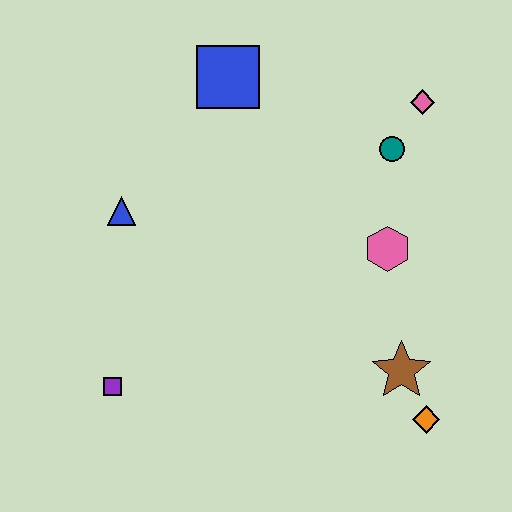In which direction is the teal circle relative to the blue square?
The teal circle is to the right of the blue square.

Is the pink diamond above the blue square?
No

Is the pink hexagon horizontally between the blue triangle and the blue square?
No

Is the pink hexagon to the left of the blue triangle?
No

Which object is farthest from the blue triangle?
The orange diamond is farthest from the blue triangle.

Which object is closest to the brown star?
The orange diamond is closest to the brown star.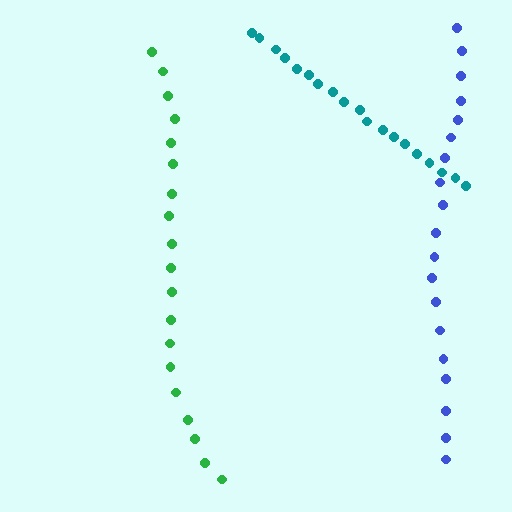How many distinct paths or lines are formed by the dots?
There are 3 distinct paths.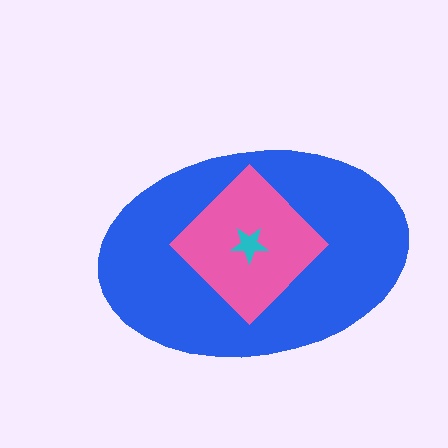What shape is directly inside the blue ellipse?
The pink diamond.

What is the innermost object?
The cyan star.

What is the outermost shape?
The blue ellipse.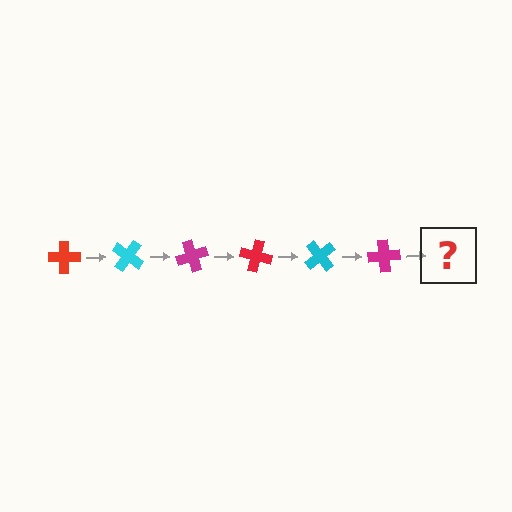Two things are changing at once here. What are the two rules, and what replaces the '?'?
The two rules are that it rotates 35 degrees each step and the color cycles through red, cyan, and magenta. The '?' should be a red cross, rotated 210 degrees from the start.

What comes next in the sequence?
The next element should be a red cross, rotated 210 degrees from the start.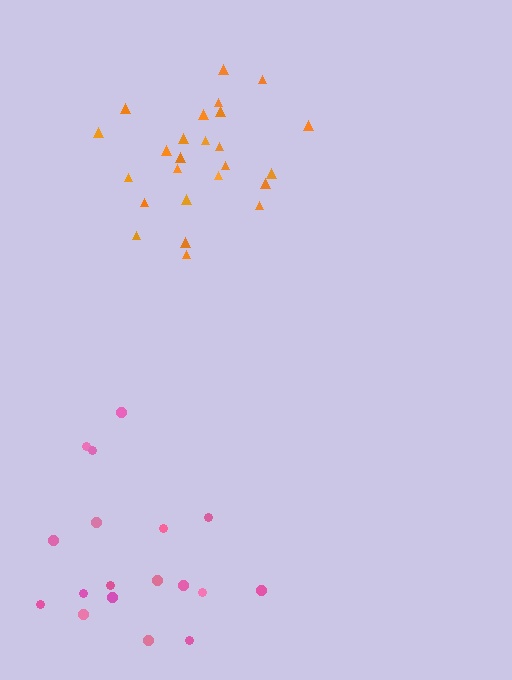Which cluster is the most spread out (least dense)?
Pink.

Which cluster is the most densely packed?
Orange.